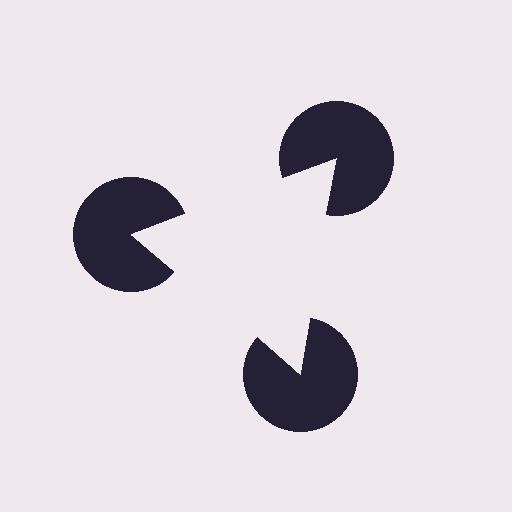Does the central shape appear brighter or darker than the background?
It typically appears slightly brighter than the background, even though no actual brightness change is drawn.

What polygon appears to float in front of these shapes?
An illusory triangle — its edges are inferred from the aligned wedge cuts in the pac-man discs, not physically drawn.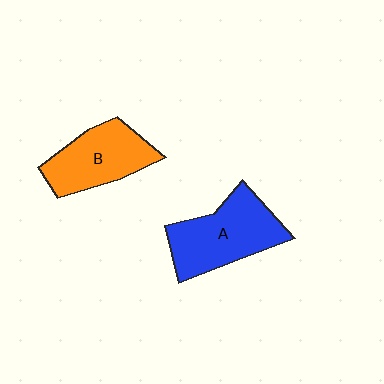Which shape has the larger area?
Shape A (blue).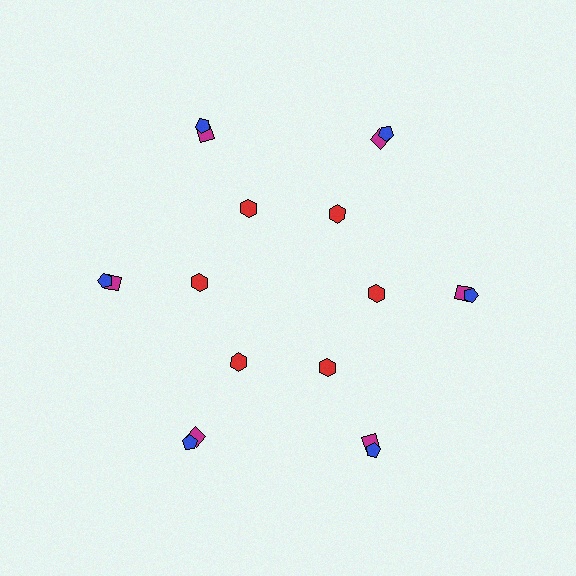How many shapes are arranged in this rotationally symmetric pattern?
There are 18 shapes, arranged in 6 groups of 3.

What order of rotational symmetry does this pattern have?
This pattern has 6-fold rotational symmetry.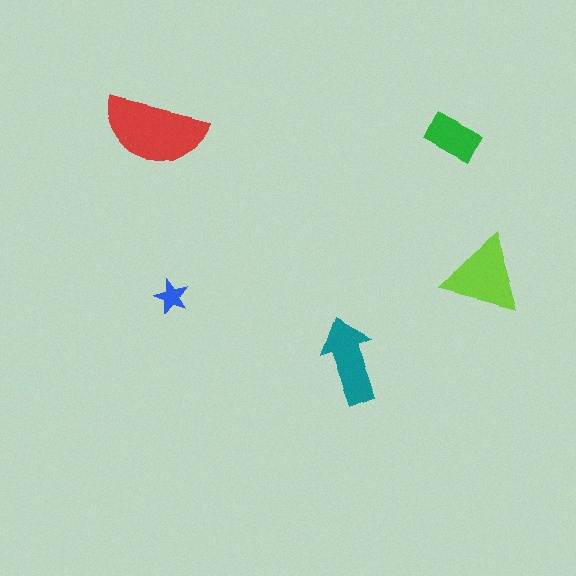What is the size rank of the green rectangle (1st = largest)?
4th.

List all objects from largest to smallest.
The red semicircle, the lime triangle, the teal arrow, the green rectangle, the blue star.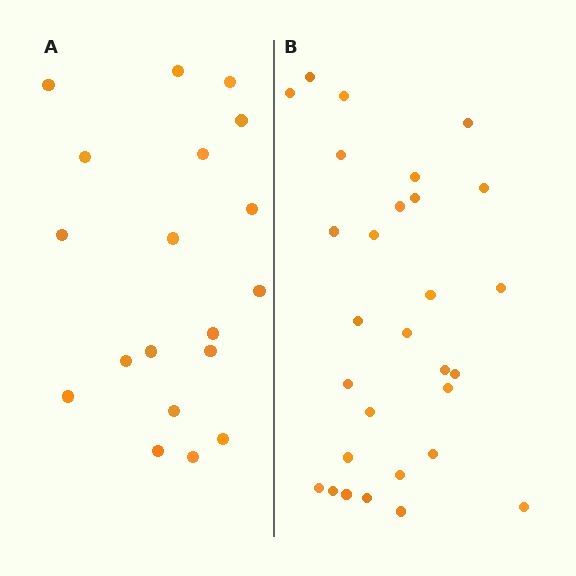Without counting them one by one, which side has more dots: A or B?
Region B (the right region) has more dots.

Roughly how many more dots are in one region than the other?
Region B has roughly 10 or so more dots than region A.